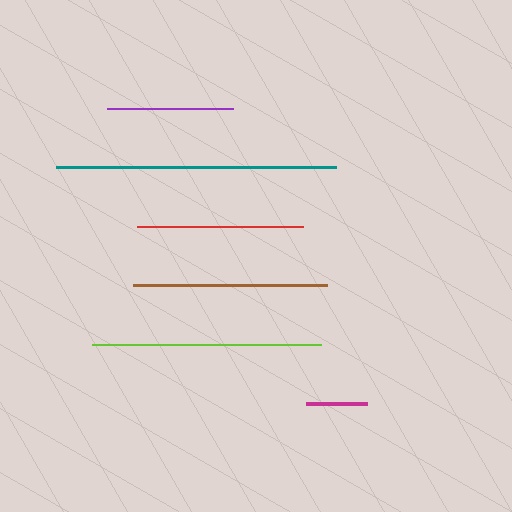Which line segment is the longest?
The teal line is the longest at approximately 280 pixels.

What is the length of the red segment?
The red segment is approximately 166 pixels long.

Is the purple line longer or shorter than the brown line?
The brown line is longer than the purple line.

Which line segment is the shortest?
The magenta line is the shortest at approximately 60 pixels.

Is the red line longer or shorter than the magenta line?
The red line is longer than the magenta line.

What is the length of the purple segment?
The purple segment is approximately 127 pixels long.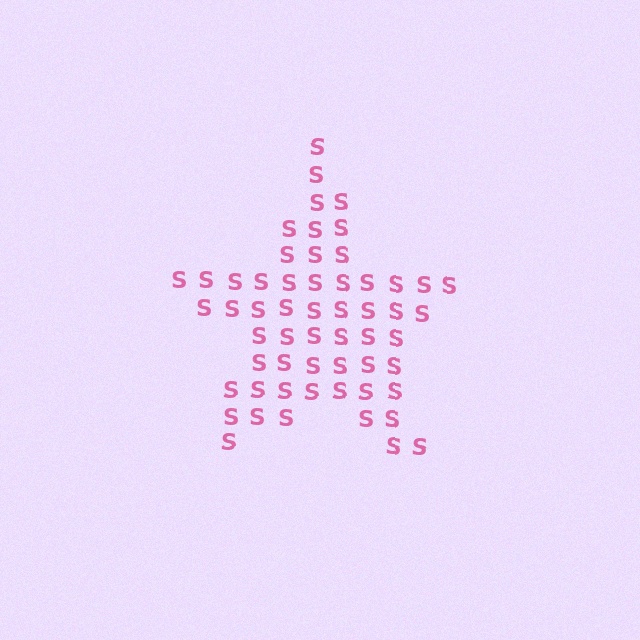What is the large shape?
The large shape is a star.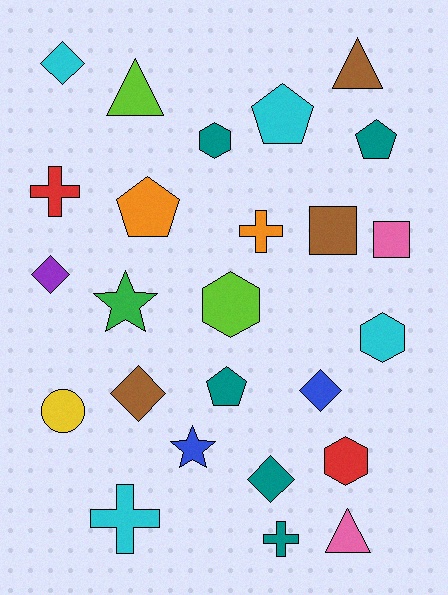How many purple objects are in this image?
There is 1 purple object.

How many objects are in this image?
There are 25 objects.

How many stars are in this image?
There are 2 stars.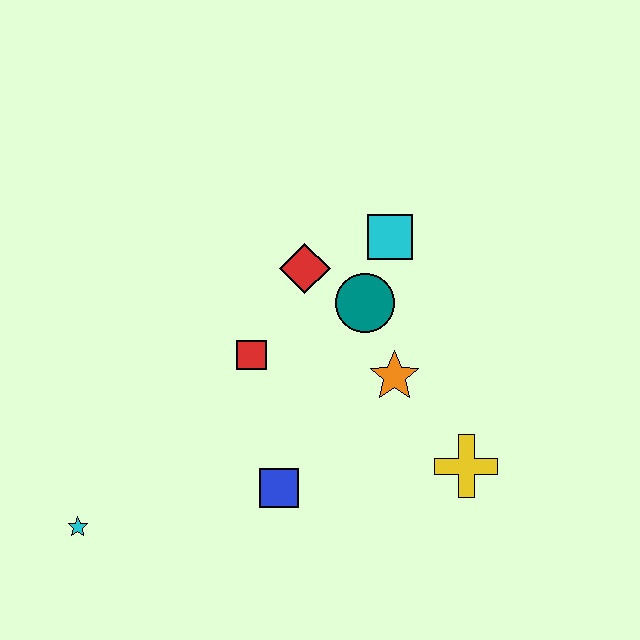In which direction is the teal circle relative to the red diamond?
The teal circle is to the right of the red diamond.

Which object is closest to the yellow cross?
The orange star is closest to the yellow cross.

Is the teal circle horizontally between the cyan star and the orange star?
Yes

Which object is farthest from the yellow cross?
The cyan star is farthest from the yellow cross.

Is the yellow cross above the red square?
No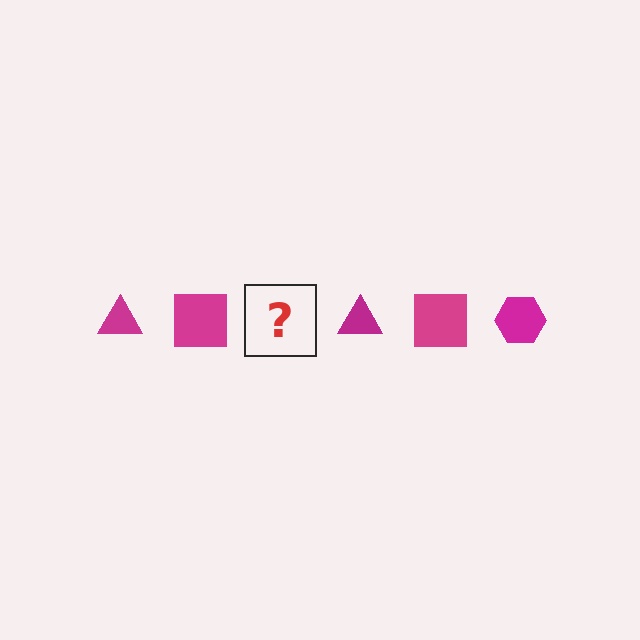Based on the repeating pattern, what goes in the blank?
The blank should be a magenta hexagon.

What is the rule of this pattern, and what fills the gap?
The rule is that the pattern cycles through triangle, square, hexagon shapes in magenta. The gap should be filled with a magenta hexagon.